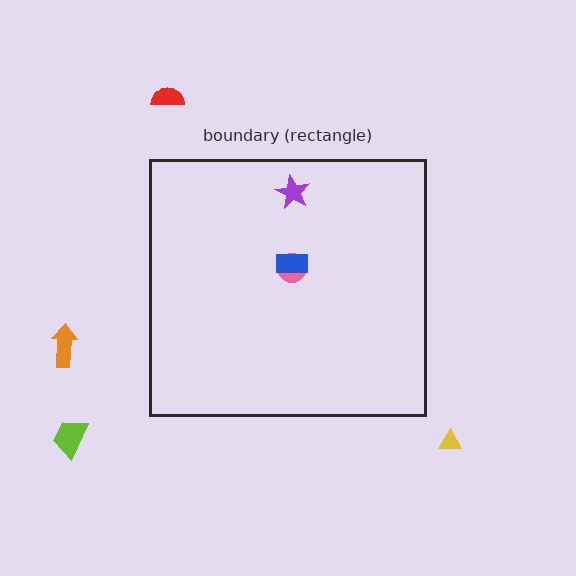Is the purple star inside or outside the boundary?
Inside.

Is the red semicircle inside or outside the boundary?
Outside.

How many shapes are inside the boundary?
3 inside, 4 outside.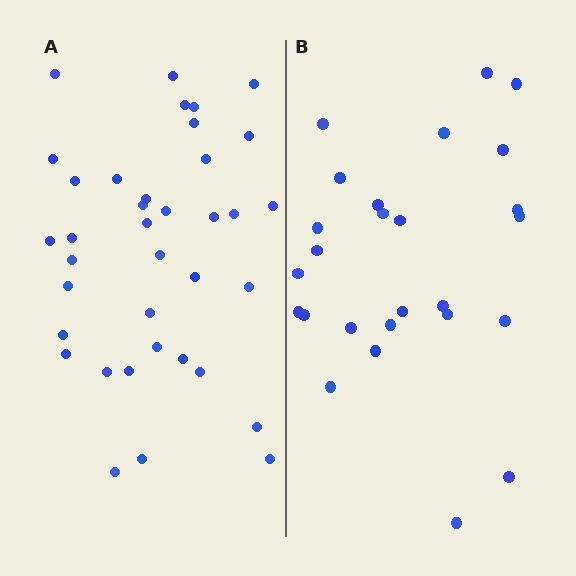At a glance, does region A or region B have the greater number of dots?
Region A (the left region) has more dots.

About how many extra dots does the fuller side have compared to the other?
Region A has roughly 12 or so more dots than region B.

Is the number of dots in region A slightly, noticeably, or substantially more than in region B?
Region A has noticeably more, but not dramatically so. The ratio is roughly 1.4 to 1.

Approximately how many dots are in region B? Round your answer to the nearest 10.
About 30 dots. (The exact count is 26, which rounds to 30.)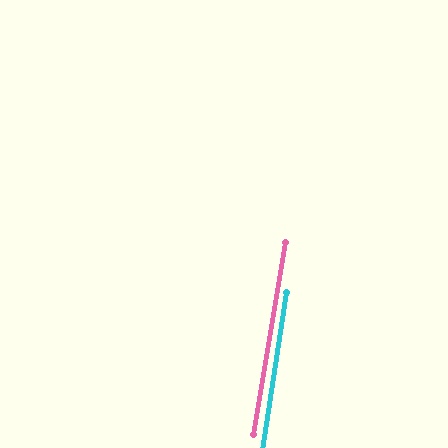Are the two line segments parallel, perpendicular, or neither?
Parallel — their directions differ by only 0.8°.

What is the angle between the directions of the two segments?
Approximately 1 degree.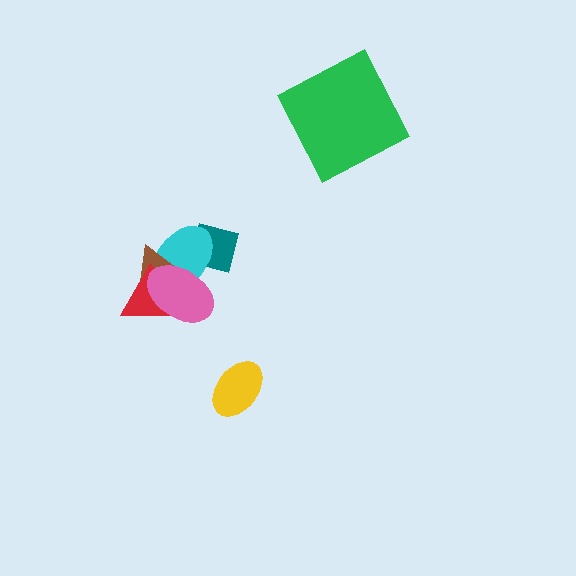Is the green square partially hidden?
No, no other shape covers it.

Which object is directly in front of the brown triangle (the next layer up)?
The red triangle is directly in front of the brown triangle.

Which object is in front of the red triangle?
The pink ellipse is in front of the red triangle.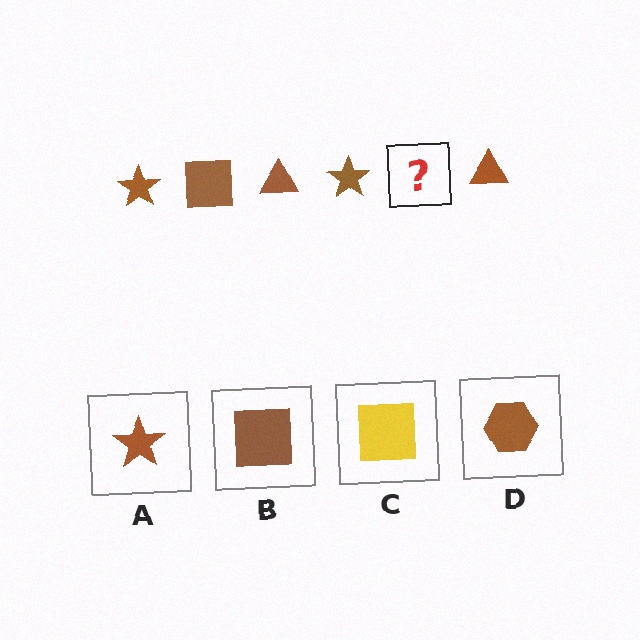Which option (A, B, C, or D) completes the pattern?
B.